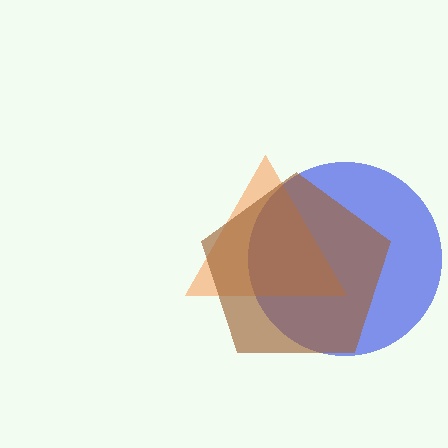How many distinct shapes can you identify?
There are 3 distinct shapes: a blue circle, an orange triangle, a brown pentagon.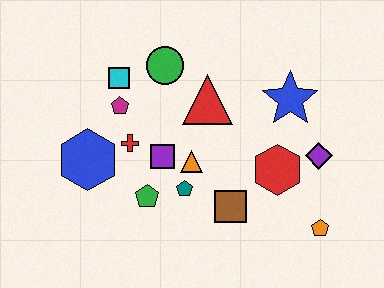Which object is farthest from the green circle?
The orange pentagon is farthest from the green circle.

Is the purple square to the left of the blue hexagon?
No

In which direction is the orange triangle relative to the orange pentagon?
The orange triangle is to the left of the orange pentagon.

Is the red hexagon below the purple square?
Yes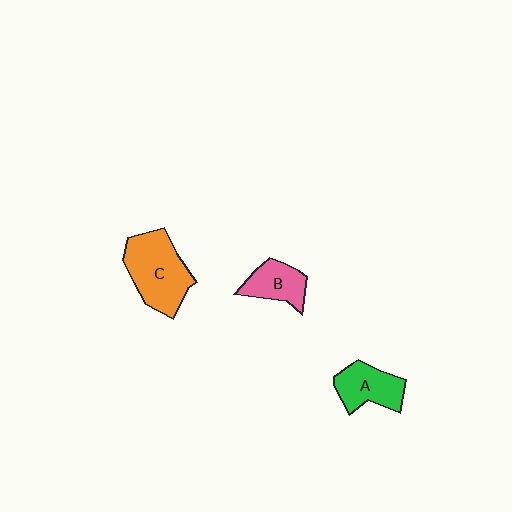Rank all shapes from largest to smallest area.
From largest to smallest: C (orange), A (green), B (pink).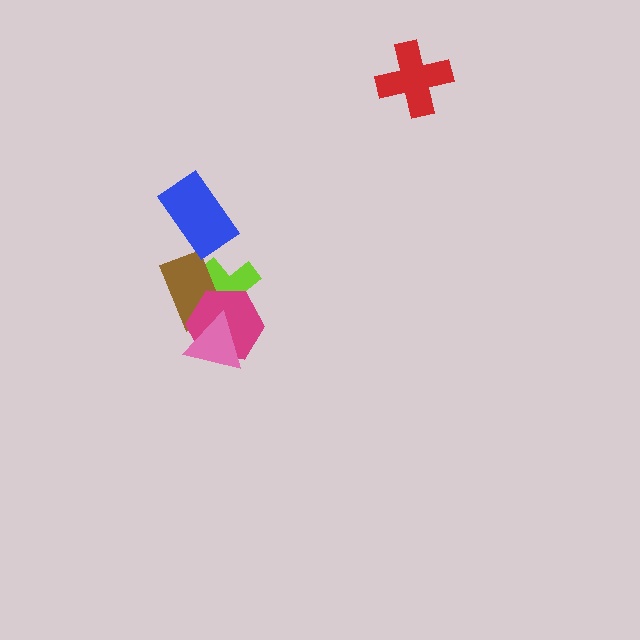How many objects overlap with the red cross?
0 objects overlap with the red cross.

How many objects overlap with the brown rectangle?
3 objects overlap with the brown rectangle.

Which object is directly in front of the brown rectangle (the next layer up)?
The magenta hexagon is directly in front of the brown rectangle.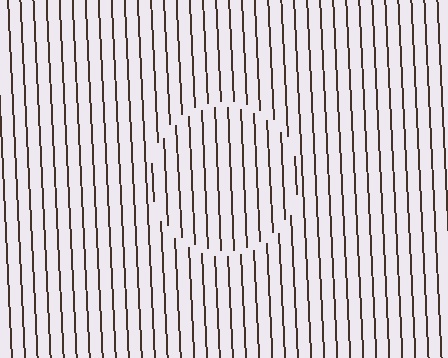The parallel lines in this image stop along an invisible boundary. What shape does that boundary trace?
An illusory circle. The interior of the shape contains the same grating, shifted by half a period — the contour is defined by the phase discontinuity where line-ends from the inner and outer gratings abut.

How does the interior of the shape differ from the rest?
The interior of the shape contains the same grating, shifted by half a period — the contour is defined by the phase discontinuity where line-ends from the inner and outer gratings abut.